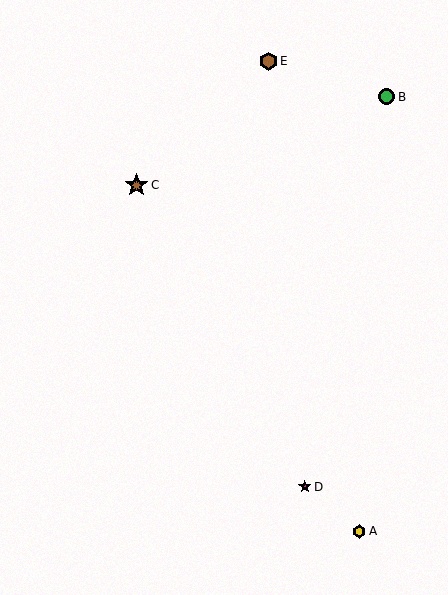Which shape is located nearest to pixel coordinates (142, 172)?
The brown star (labeled C) at (136, 185) is nearest to that location.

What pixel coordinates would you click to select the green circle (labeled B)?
Click at (387, 97) to select the green circle B.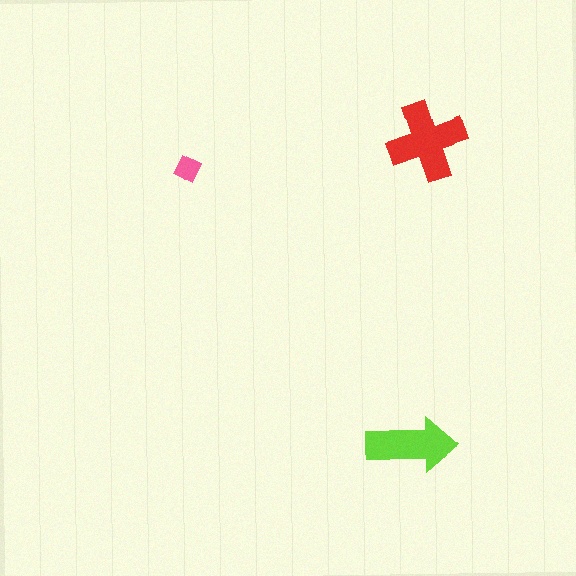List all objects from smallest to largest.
The pink diamond, the lime arrow, the red cross.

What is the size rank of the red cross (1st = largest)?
1st.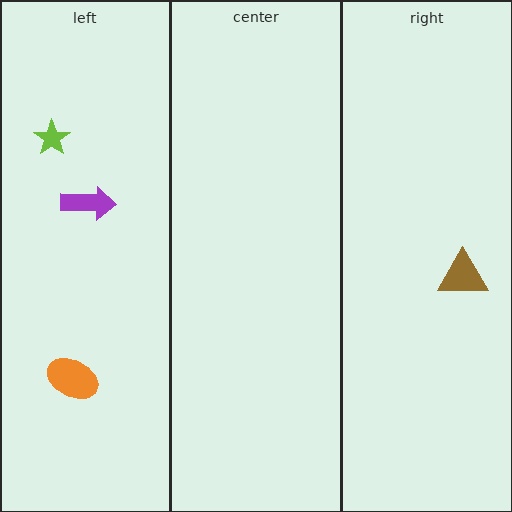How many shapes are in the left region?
3.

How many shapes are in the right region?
1.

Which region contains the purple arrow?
The left region.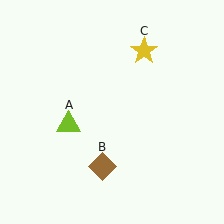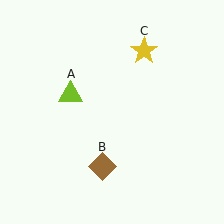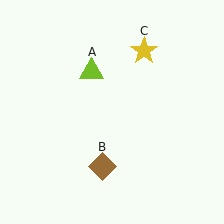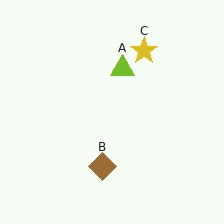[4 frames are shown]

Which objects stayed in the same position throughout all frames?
Brown diamond (object B) and yellow star (object C) remained stationary.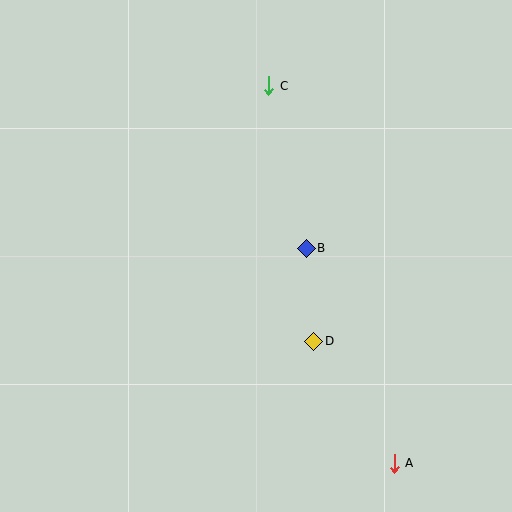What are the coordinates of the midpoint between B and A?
The midpoint between B and A is at (350, 356).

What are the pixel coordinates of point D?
Point D is at (314, 341).